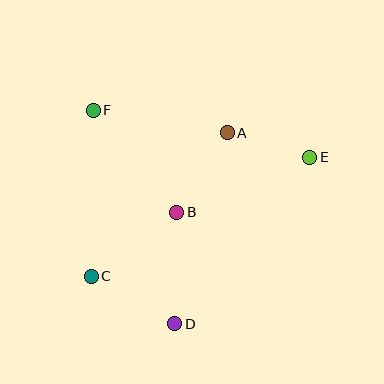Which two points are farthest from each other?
Points C and E are farthest from each other.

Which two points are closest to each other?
Points A and E are closest to each other.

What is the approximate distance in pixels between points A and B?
The distance between A and B is approximately 94 pixels.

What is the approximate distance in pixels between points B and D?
The distance between B and D is approximately 112 pixels.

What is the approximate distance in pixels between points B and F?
The distance between B and F is approximately 132 pixels.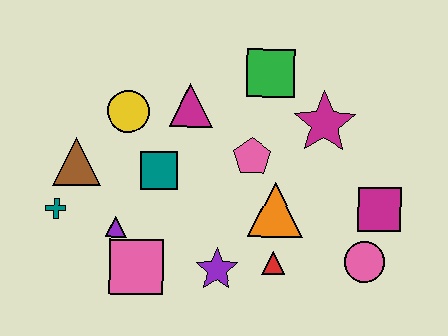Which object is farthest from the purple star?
The green square is farthest from the purple star.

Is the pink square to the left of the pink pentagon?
Yes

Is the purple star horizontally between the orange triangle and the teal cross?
Yes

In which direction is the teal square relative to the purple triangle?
The teal square is above the purple triangle.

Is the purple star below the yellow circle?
Yes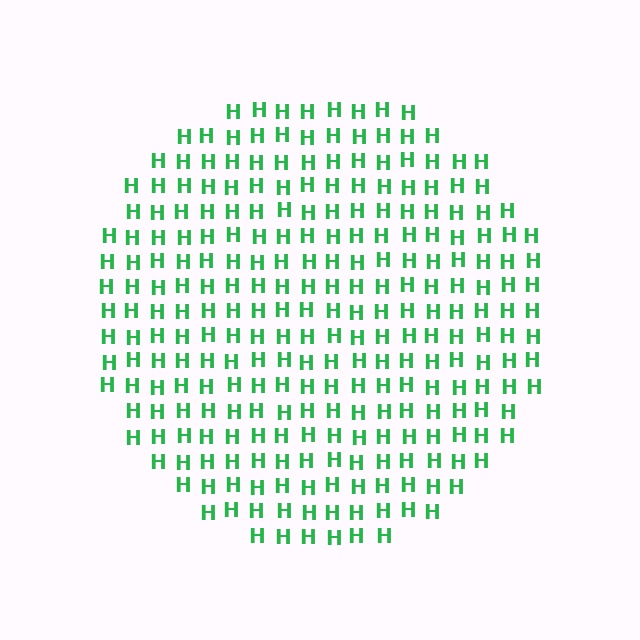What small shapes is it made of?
It is made of small letter H's.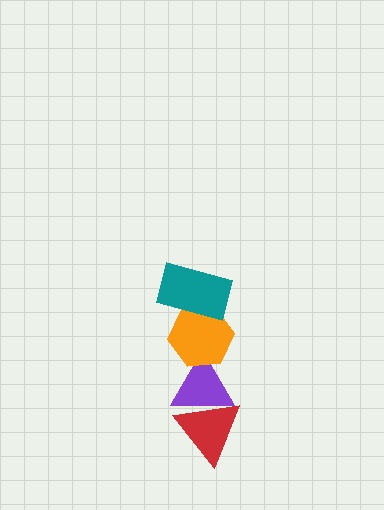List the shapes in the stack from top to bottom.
From top to bottom: the teal rectangle, the orange hexagon, the purple triangle, the red triangle.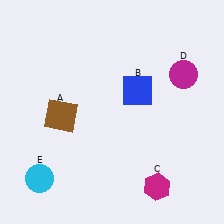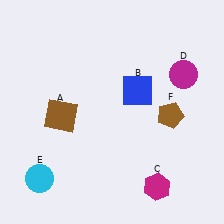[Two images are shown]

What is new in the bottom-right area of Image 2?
A brown pentagon (F) was added in the bottom-right area of Image 2.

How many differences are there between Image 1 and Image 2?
There is 1 difference between the two images.